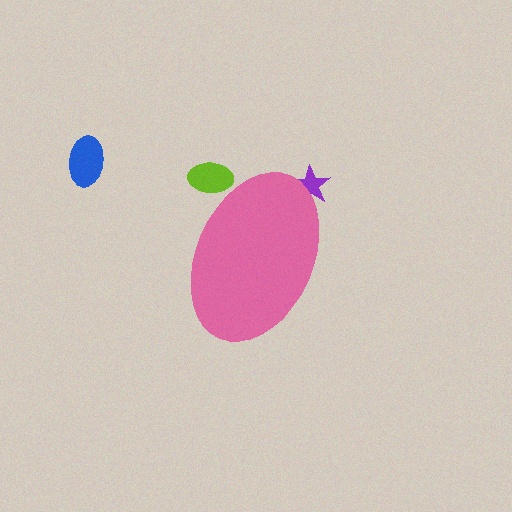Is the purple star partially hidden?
Yes, the purple star is partially hidden behind the pink ellipse.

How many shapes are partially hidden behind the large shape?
2 shapes are partially hidden.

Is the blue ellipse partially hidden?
No, the blue ellipse is fully visible.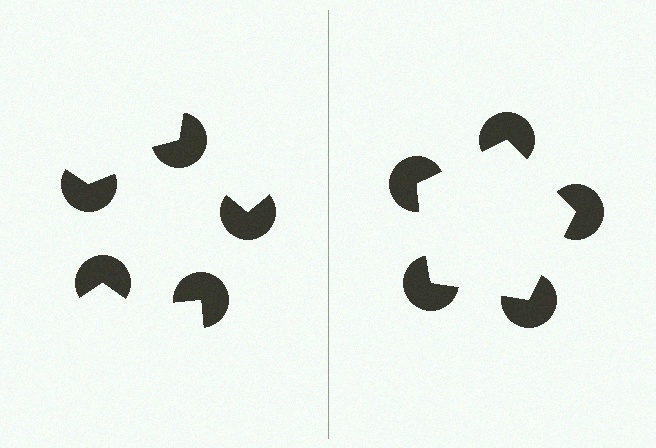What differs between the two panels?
The pac-man discs are positioned identically on both sides; only the wedge orientations differ. On the right they align to a pentagon; on the left they are misaligned.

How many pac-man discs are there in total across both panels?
10 — 5 on each side.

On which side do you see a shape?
An illusory pentagon appears on the right side. On the left side the wedge cuts are rotated, so no coherent shape forms.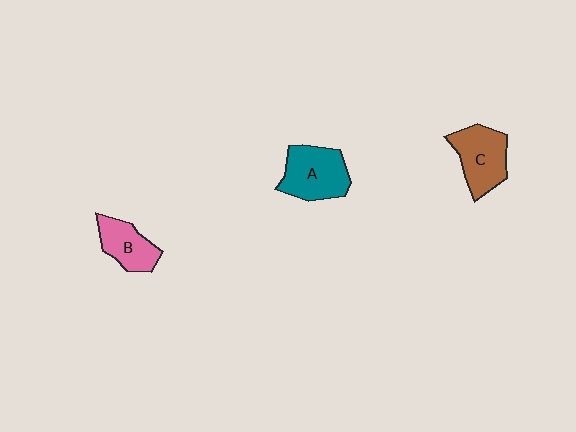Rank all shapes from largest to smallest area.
From largest to smallest: A (teal), C (brown), B (pink).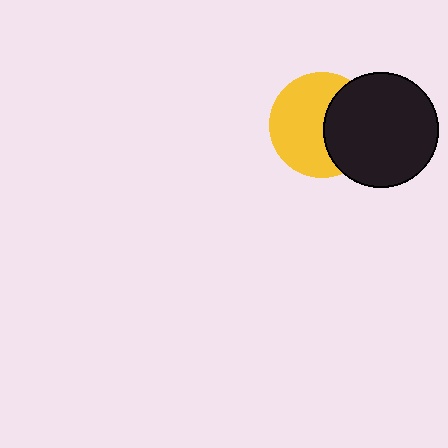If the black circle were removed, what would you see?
You would see the complete yellow circle.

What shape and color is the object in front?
The object in front is a black circle.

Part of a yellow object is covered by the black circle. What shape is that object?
It is a circle.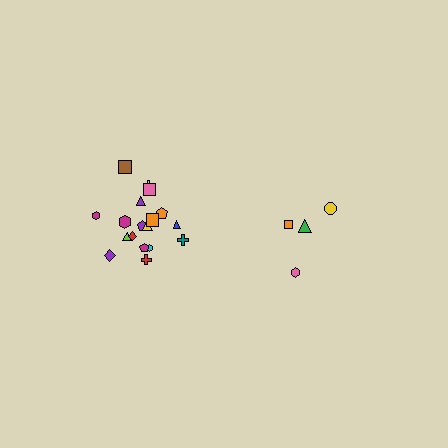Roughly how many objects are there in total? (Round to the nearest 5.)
Roughly 20 objects in total.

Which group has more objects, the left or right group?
The left group.